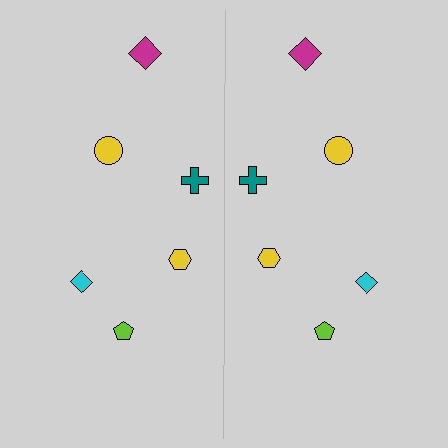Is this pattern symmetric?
Yes, this pattern has bilateral (reflection) symmetry.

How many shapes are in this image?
There are 12 shapes in this image.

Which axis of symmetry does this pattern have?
The pattern has a vertical axis of symmetry running through the center of the image.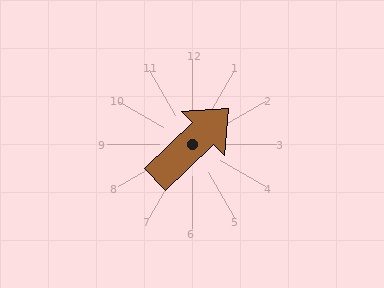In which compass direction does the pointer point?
Northeast.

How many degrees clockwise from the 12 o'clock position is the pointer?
Approximately 46 degrees.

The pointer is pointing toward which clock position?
Roughly 2 o'clock.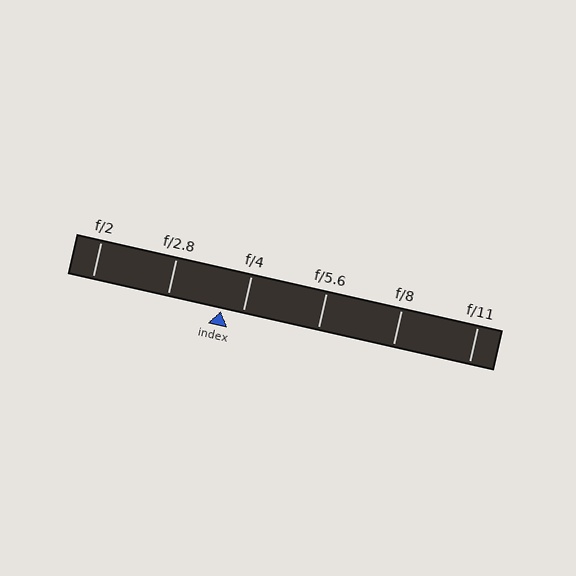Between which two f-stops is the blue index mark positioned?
The index mark is between f/2.8 and f/4.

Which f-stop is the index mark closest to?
The index mark is closest to f/4.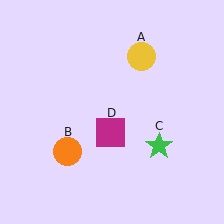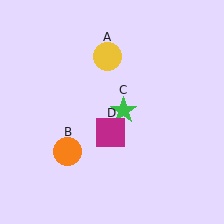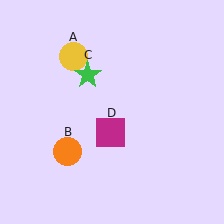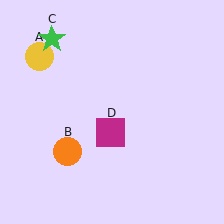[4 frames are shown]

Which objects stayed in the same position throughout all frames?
Orange circle (object B) and magenta square (object D) remained stationary.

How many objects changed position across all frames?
2 objects changed position: yellow circle (object A), green star (object C).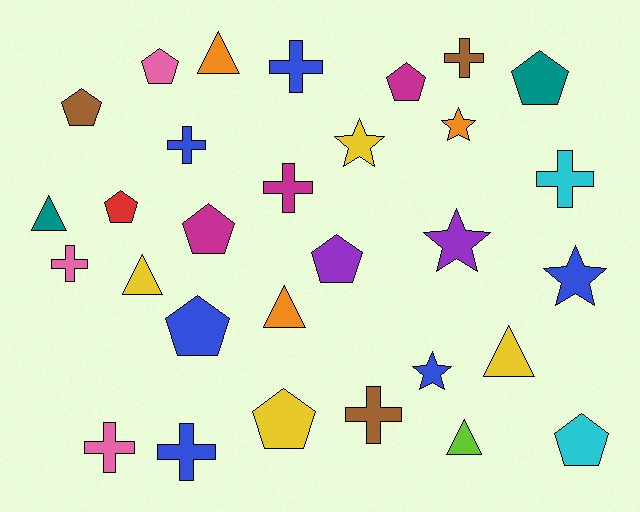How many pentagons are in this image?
There are 10 pentagons.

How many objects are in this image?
There are 30 objects.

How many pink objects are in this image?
There are 3 pink objects.